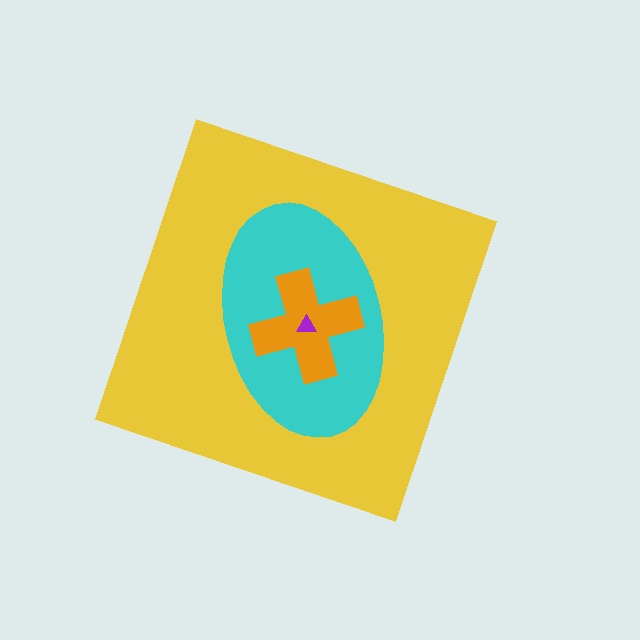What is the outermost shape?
The yellow diamond.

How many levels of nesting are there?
4.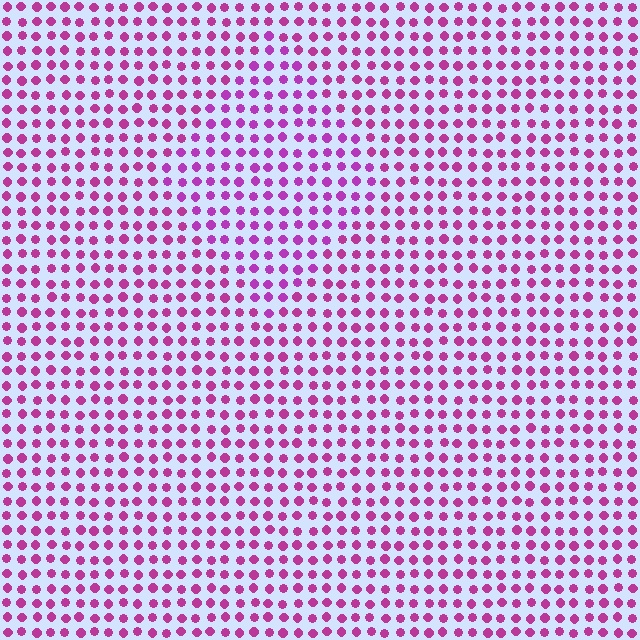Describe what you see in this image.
The image is filled with small magenta elements in a uniform arrangement. A diamond-shaped region is visible where the elements are tinted to a slightly different hue, forming a subtle color boundary.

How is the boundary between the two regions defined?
The boundary is defined purely by a slight shift in hue (about 17 degrees). Spacing, size, and orientation are identical on both sides.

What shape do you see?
I see a diamond.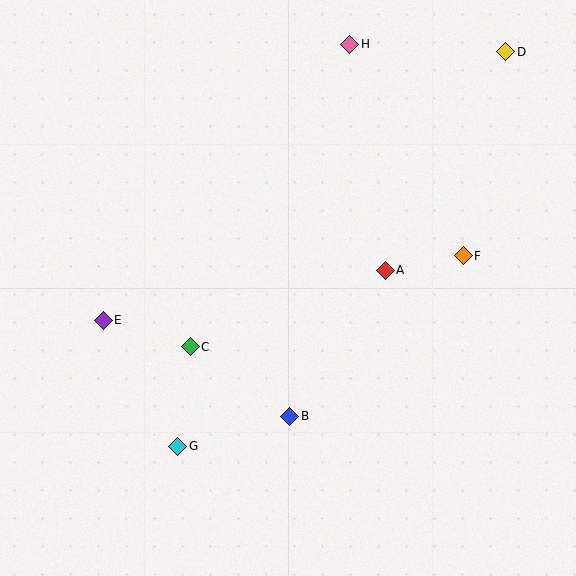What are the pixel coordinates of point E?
Point E is at (103, 320).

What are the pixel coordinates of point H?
Point H is at (350, 44).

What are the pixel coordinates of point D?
Point D is at (506, 52).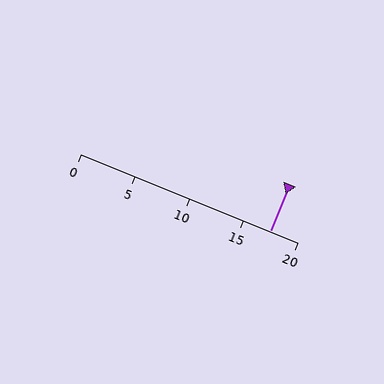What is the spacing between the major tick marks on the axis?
The major ticks are spaced 5 apart.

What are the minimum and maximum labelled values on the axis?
The axis runs from 0 to 20.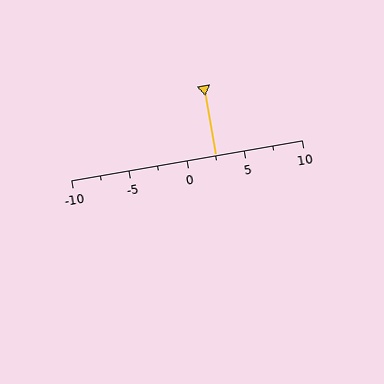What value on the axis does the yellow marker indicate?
The marker indicates approximately 2.5.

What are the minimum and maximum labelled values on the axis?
The axis runs from -10 to 10.